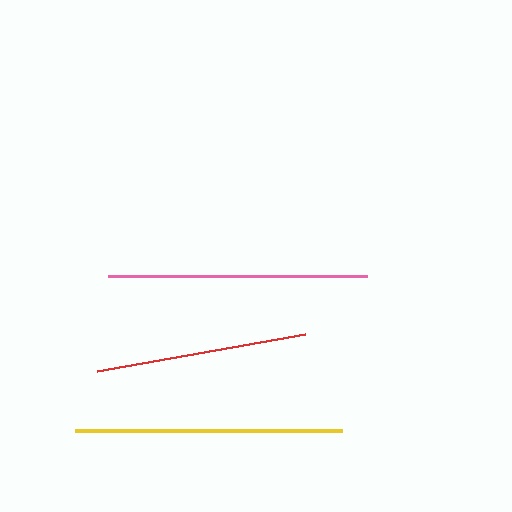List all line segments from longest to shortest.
From longest to shortest: yellow, pink, red.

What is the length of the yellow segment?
The yellow segment is approximately 267 pixels long.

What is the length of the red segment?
The red segment is approximately 211 pixels long.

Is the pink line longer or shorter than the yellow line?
The yellow line is longer than the pink line.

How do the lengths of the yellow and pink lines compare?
The yellow and pink lines are approximately the same length.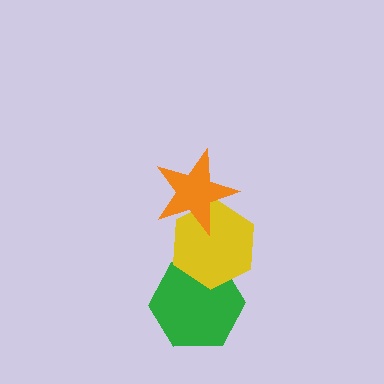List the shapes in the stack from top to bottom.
From top to bottom: the orange star, the yellow hexagon, the green hexagon.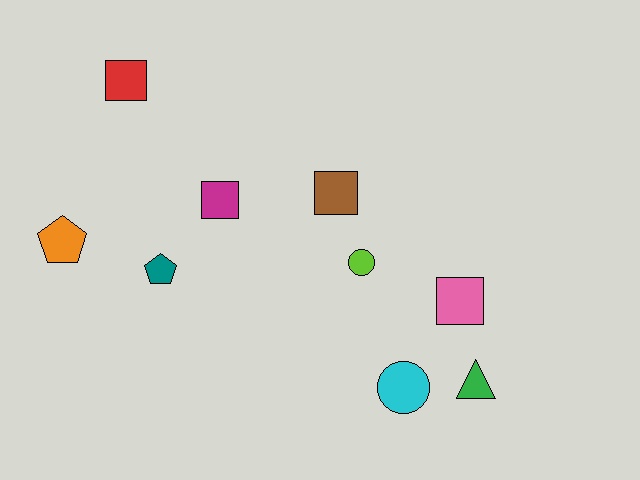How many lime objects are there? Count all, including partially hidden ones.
There is 1 lime object.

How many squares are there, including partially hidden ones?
There are 4 squares.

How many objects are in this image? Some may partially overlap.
There are 9 objects.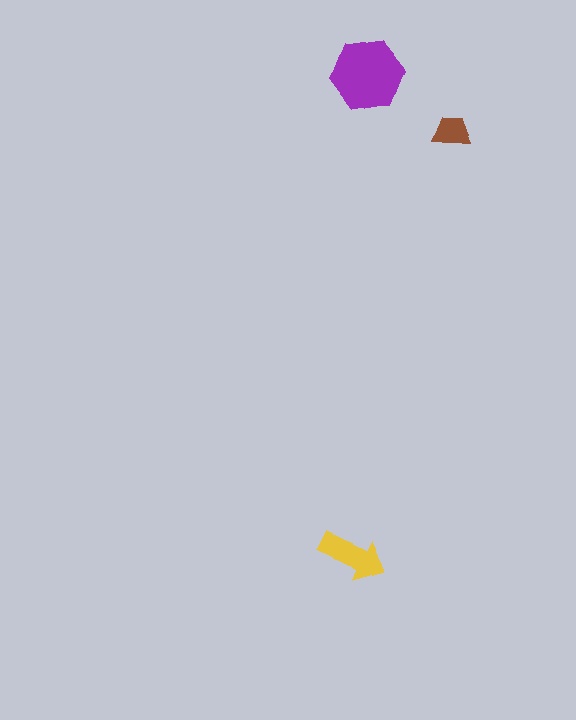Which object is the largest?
The purple hexagon.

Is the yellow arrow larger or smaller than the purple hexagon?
Smaller.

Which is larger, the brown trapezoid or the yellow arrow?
The yellow arrow.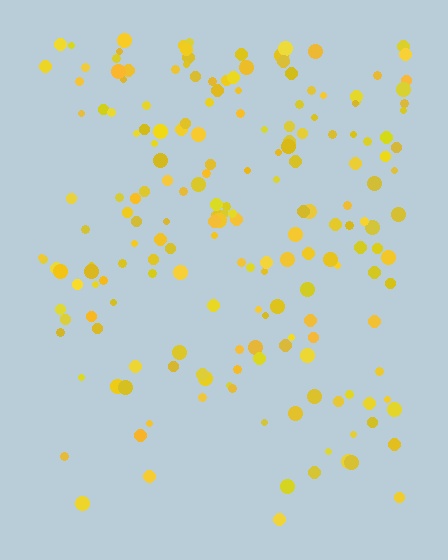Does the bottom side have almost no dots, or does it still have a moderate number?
Still a moderate number, just noticeably fewer than the top.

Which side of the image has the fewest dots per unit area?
The bottom.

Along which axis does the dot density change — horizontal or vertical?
Vertical.